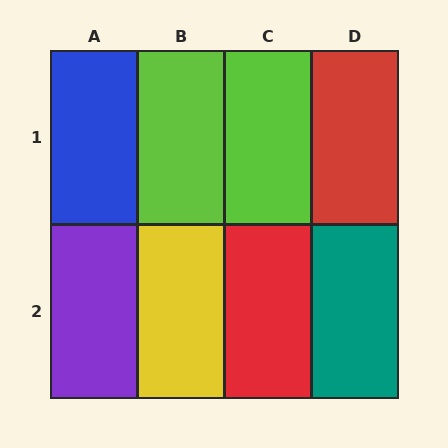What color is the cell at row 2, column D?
Teal.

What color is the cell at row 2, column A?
Purple.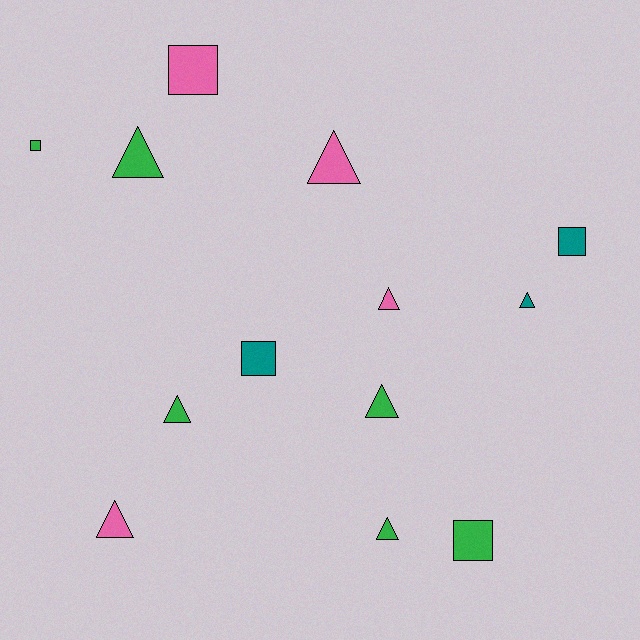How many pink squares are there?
There is 1 pink square.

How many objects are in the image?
There are 13 objects.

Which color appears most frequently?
Green, with 6 objects.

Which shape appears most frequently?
Triangle, with 8 objects.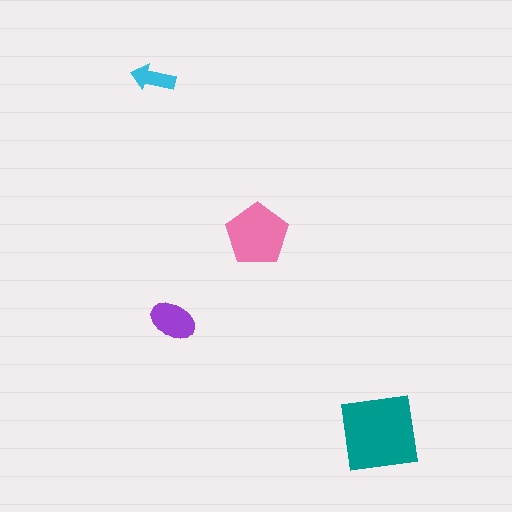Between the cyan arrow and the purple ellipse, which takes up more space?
The purple ellipse.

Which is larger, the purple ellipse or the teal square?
The teal square.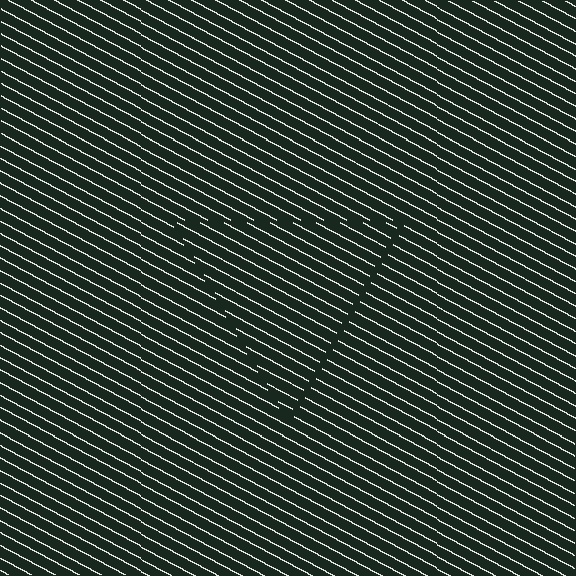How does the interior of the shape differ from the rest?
The interior of the shape contains the same grating, shifted by half a period — the contour is defined by the phase discontinuity where line-ends from the inner and outer gratings abut.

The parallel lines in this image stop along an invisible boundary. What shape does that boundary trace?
An illusory triangle. The interior of the shape contains the same grating, shifted by half a period — the contour is defined by the phase discontinuity where line-ends from the inner and outer gratings abut.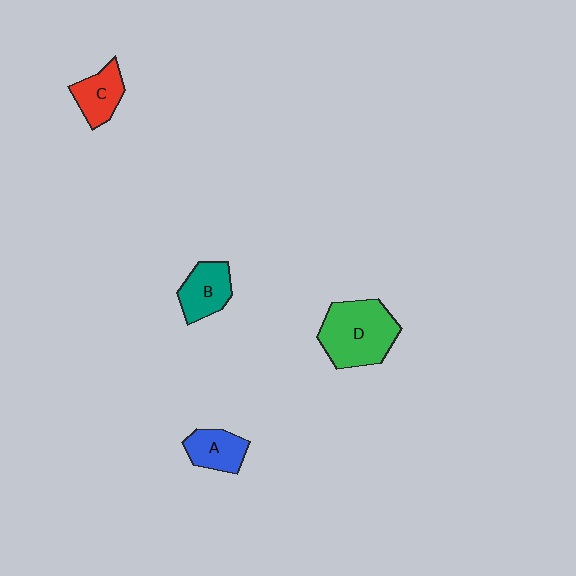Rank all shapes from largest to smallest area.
From largest to smallest: D (green), B (teal), A (blue), C (red).